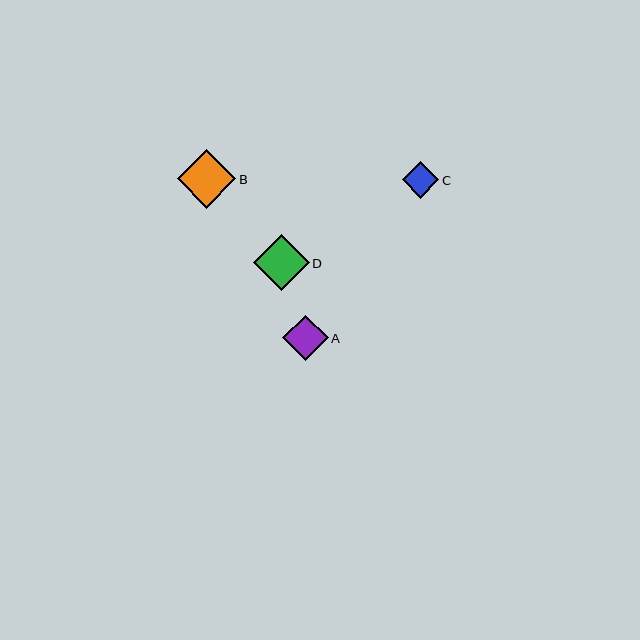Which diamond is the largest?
Diamond B is the largest with a size of approximately 58 pixels.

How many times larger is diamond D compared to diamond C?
Diamond D is approximately 1.5 times the size of diamond C.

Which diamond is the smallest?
Diamond C is the smallest with a size of approximately 36 pixels.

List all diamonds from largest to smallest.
From largest to smallest: B, D, A, C.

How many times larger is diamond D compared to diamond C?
Diamond D is approximately 1.5 times the size of diamond C.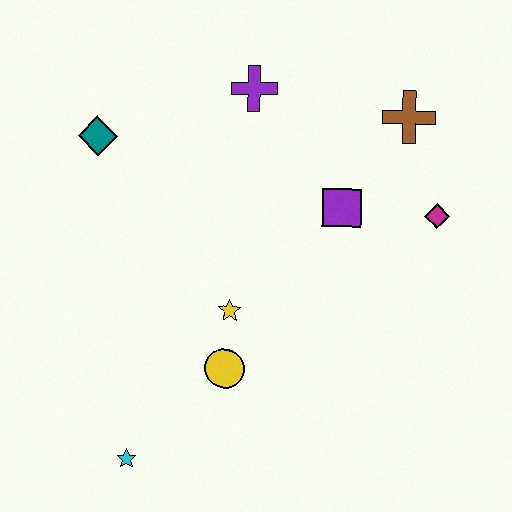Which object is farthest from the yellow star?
The brown cross is farthest from the yellow star.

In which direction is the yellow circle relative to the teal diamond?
The yellow circle is below the teal diamond.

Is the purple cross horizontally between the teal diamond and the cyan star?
No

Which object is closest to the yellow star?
The yellow circle is closest to the yellow star.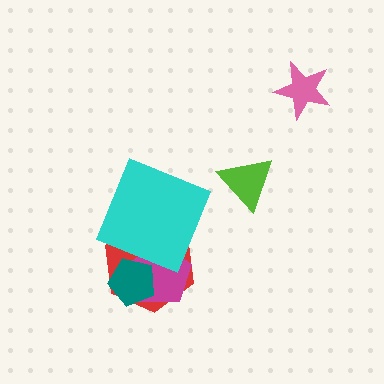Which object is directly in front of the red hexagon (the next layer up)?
The magenta pentagon is directly in front of the red hexagon.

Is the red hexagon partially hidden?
Yes, it is partially covered by another shape.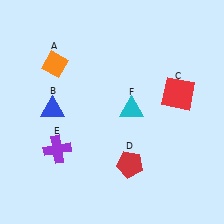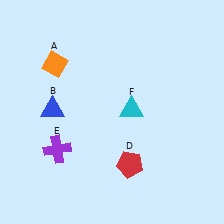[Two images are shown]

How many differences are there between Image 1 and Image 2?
There is 1 difference between the two images.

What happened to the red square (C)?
The red square (C) was removed in Image 2. It was in the top-right area of Image 1.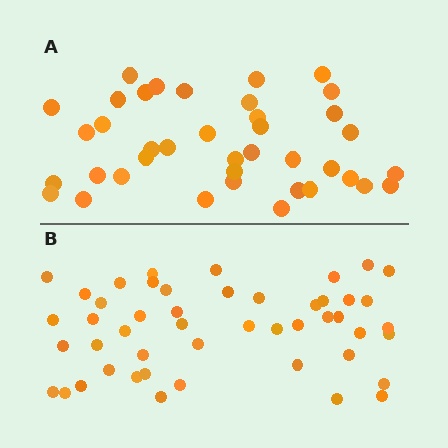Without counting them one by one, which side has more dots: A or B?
Region B (the bottom region) has more dots.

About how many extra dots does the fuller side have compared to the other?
Region B has roughly 8 or so more dots than region A.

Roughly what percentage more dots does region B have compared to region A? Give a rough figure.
About 25% more.